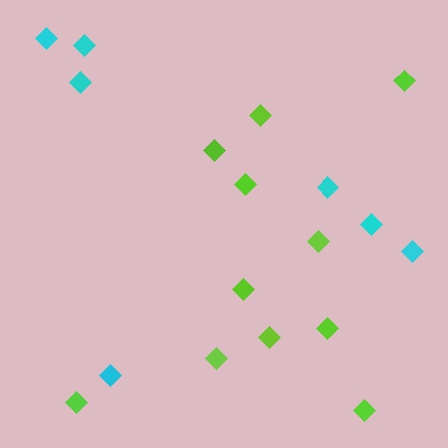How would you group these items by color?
There are 2 groups: one group of lime diamonds (11) and one group of cyan diamonds (7).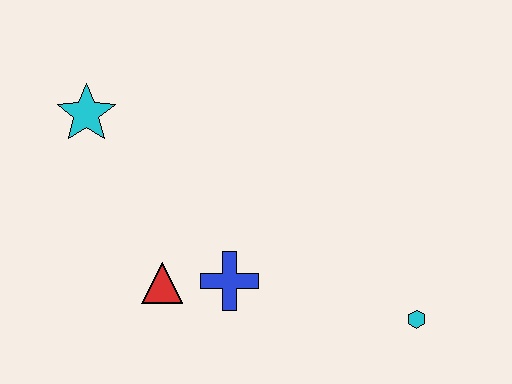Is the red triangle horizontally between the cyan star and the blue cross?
Yes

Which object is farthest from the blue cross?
The cyan star is farthest from the blue cross.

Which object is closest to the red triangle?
The blue cross is closest to the red triangle.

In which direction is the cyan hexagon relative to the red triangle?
The cyan hexagon is to the right of the red triangle.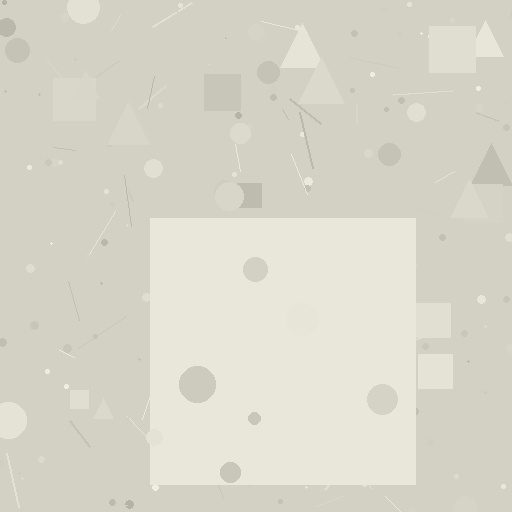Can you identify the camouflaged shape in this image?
The camouflaged shape is a square.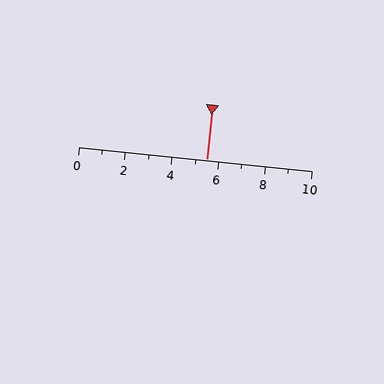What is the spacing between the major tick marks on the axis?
The major ticks are spaced 2 apart.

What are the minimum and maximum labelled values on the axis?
The axis runs from 0 to 10.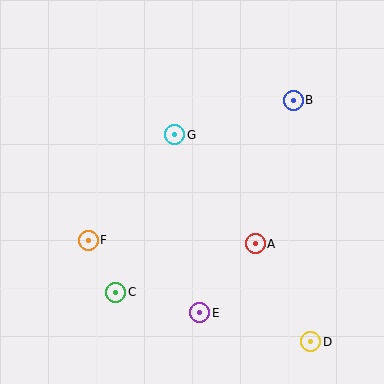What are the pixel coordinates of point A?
Point A is at (255, 244).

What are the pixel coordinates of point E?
Point E is at (200, 313).